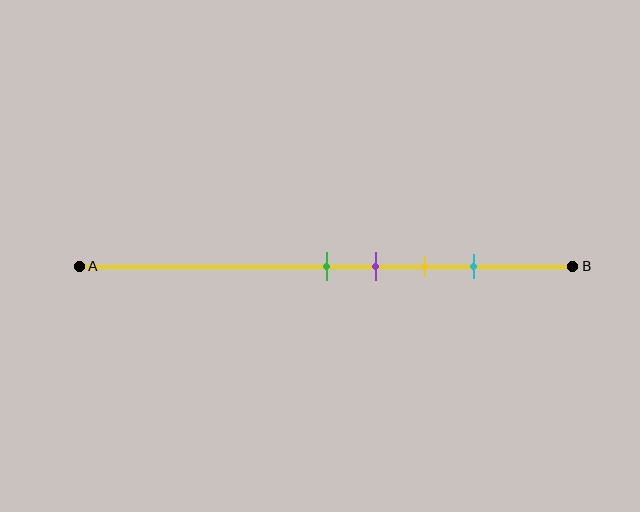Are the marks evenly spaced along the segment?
Yes, the marks are approximately evenly spaced.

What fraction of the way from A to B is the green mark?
The green mark is approximately 50% (0.5) of the way from A to B.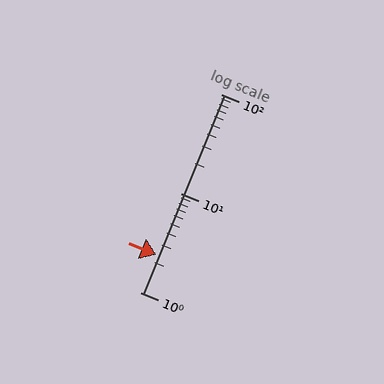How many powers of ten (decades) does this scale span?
The scale spans 2 decades, from 1 to 100.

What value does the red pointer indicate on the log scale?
The pointer indicates approximately 2.4.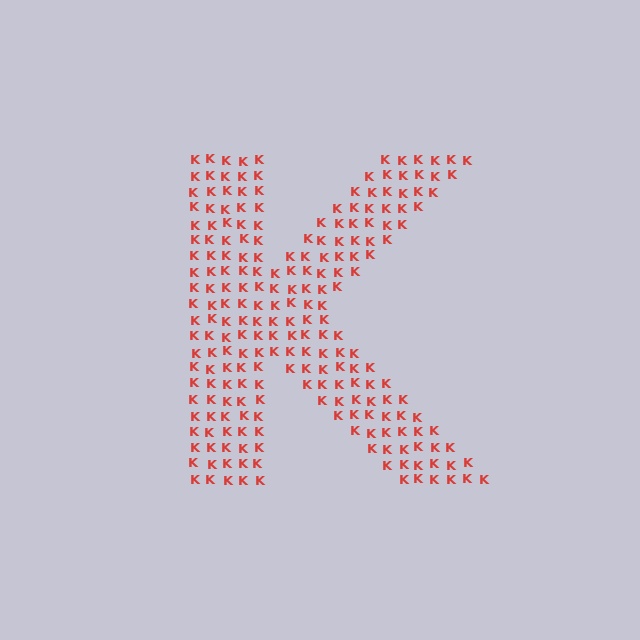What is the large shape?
The large shape is the letter K.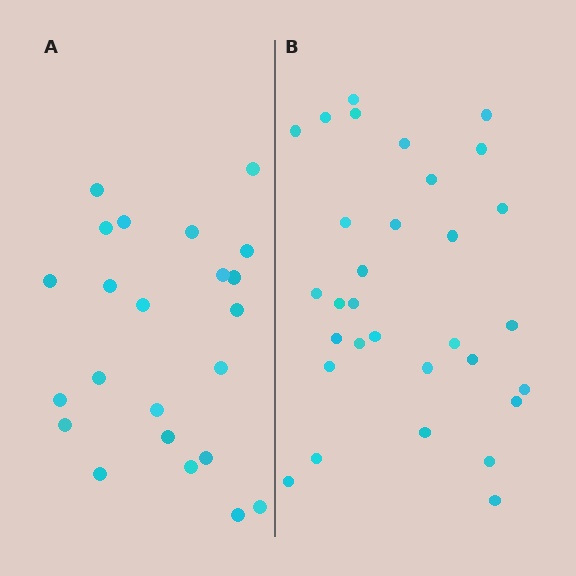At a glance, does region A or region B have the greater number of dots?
Region B (the right region) has more dots.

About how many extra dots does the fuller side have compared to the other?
Region B has roughly 8 or so more dots than region A.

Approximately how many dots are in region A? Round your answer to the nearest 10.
About 20 dots. (The exact count is 23, which rounds to 20.)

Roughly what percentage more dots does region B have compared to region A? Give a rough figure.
About 35% more.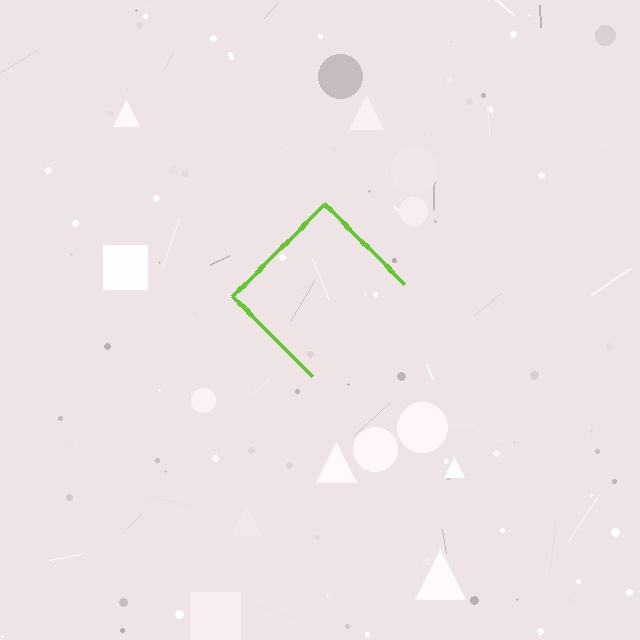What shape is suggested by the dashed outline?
The dashed outline suggests a diamond.